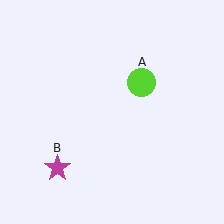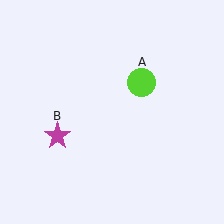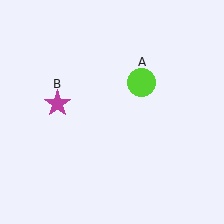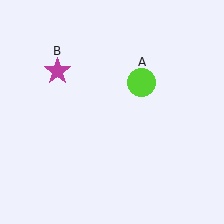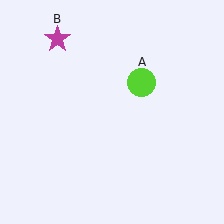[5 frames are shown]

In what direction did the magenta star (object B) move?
The magenta star (object B) moved up.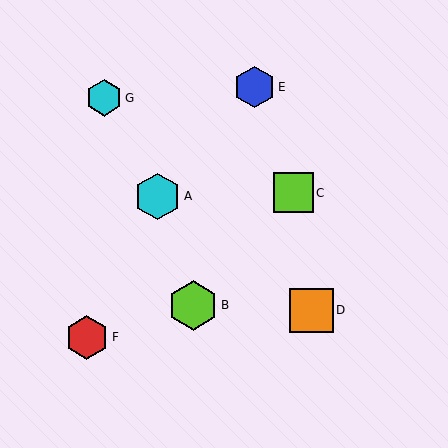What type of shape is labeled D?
Shape D is an orange square.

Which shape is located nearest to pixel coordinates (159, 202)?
The cyan hexagon (labeled A) at (158, 196) is nearest to that location.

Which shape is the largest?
The lime hexagon (labeled B) is the largest.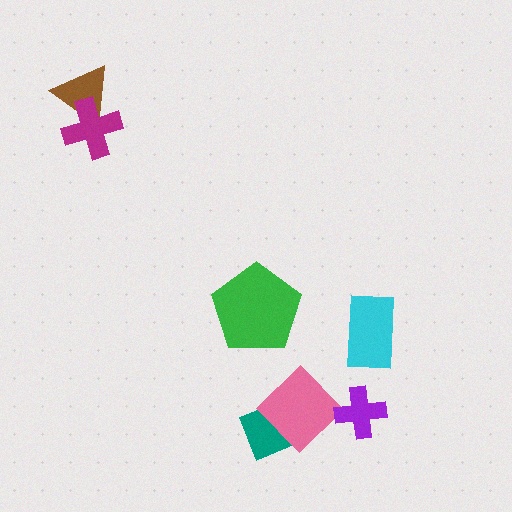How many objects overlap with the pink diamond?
2 objects overlap with the pink diamond.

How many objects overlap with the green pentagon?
0 objects overlap with the green pentagon.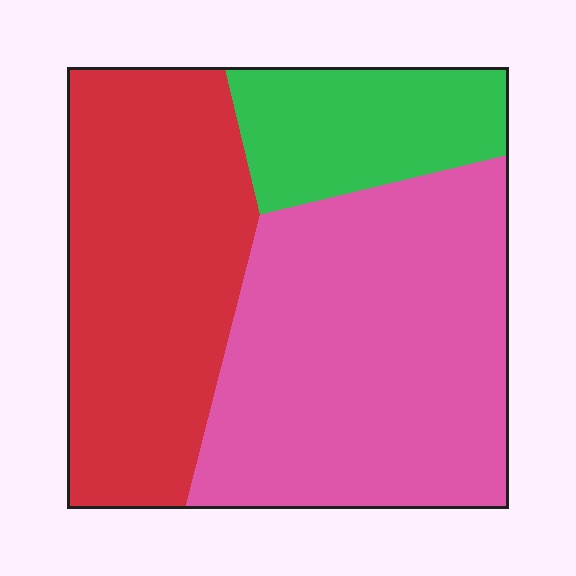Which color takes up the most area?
Pink, at roughly 45%.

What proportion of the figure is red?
Red covers about 35% of the figure.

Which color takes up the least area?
Green, at roughly 15%.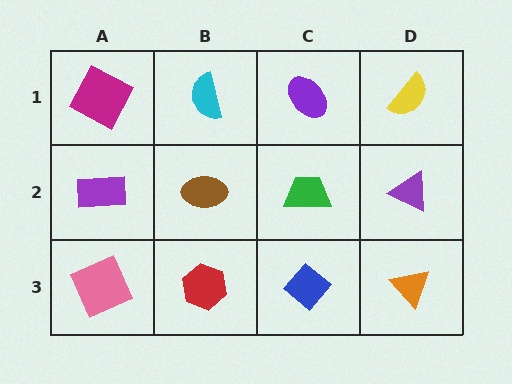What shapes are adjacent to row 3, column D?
A purple triangle (row 2, column D), a blue diamond (row 3, column C).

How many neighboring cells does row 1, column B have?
3.